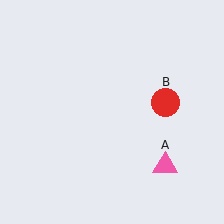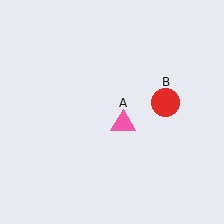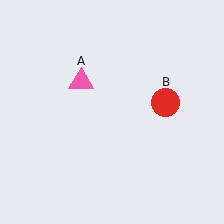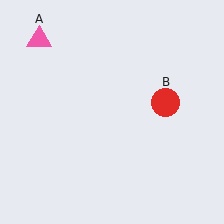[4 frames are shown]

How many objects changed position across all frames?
1 object changed position: pink triangle (object A).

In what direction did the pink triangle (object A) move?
The pink triangle (object A) moved up and to the left.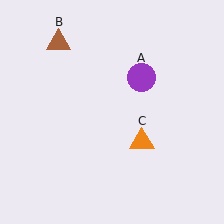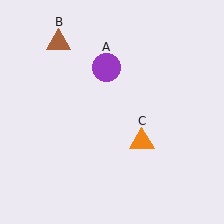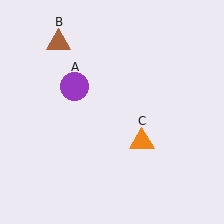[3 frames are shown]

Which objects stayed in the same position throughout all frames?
Brown triangle (object B) and orange triangle (object C) remained stationary.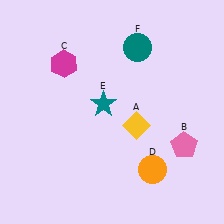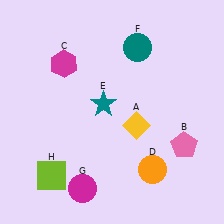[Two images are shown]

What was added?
A magenta circle (G), a lime square (H) were added in Image 2.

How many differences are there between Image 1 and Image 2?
There are 2 differences between the two images.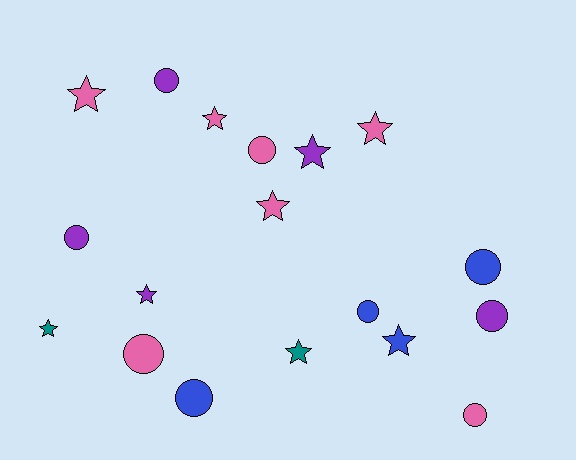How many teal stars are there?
There are 2 teal stars.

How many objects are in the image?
There are 18 objects.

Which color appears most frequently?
Pink, with 7 objects.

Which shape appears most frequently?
Circle, with 9 objects.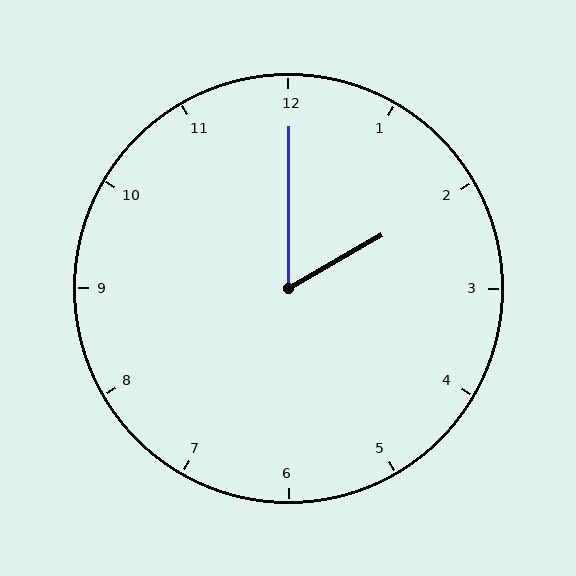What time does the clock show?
2:00.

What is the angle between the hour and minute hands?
Approximately 60 degrees.